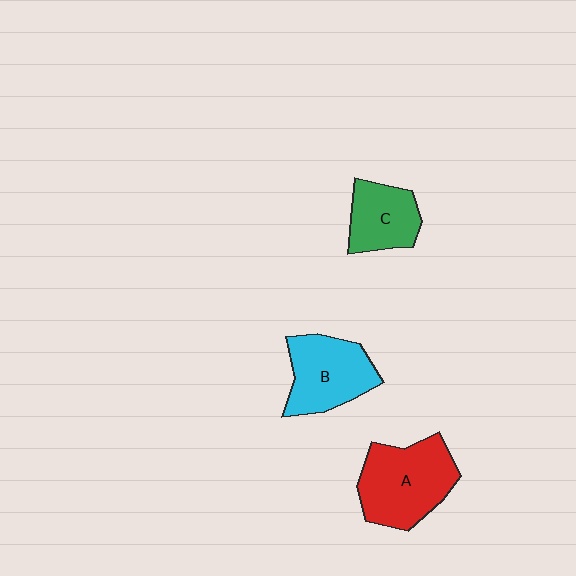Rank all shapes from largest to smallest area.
From largest to smallest: A (red), B (cyan), C (green).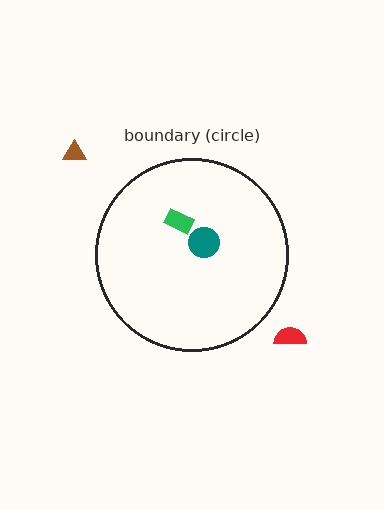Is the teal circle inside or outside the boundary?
Inside.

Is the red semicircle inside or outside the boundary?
Outside.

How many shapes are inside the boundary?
2 inside, 2 outside.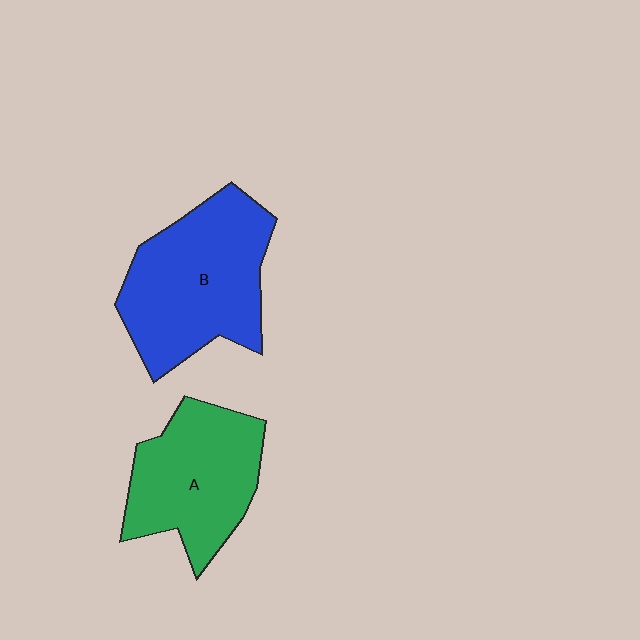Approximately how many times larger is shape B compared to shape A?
Approximately 1.2 times.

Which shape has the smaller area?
Shape A (green).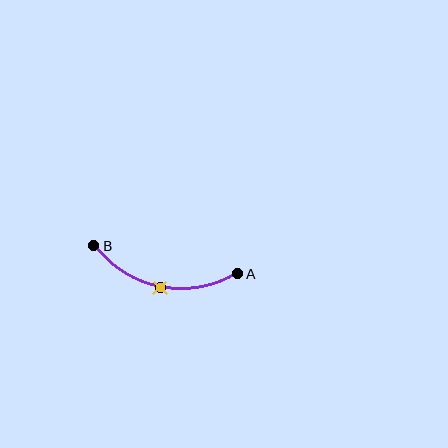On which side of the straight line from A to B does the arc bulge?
The arc bulges below the straight line connecting A and B.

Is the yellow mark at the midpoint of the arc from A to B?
Yes. The yellow mark lies on the arc at equal arc-length from both A and B — it is the arc midpoint.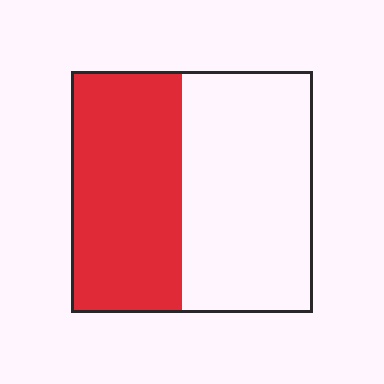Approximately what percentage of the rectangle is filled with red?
Approximately 45%.